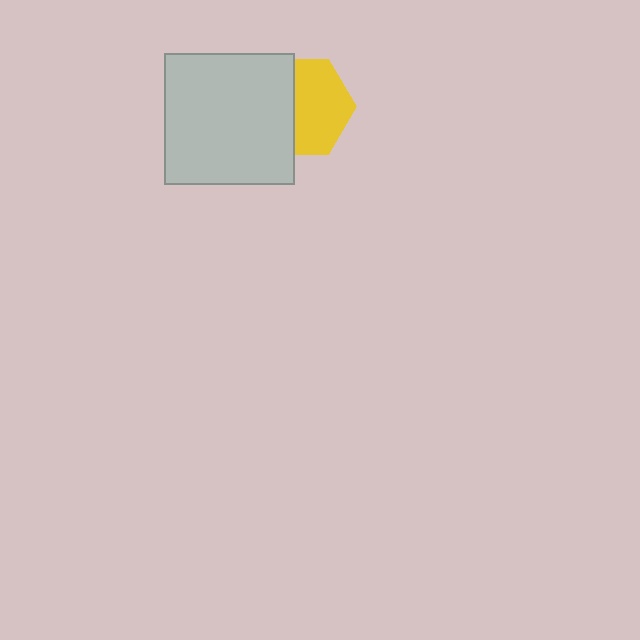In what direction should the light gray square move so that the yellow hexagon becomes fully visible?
The light gray square should move left. That is the shortest direction to clear the overlap and leave the yellow hexagon fully visible.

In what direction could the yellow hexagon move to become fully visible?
The yellow hexagon could move right. That would shift it out from behind the light gray square entirely.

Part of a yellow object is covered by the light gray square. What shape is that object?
It is a hexagon.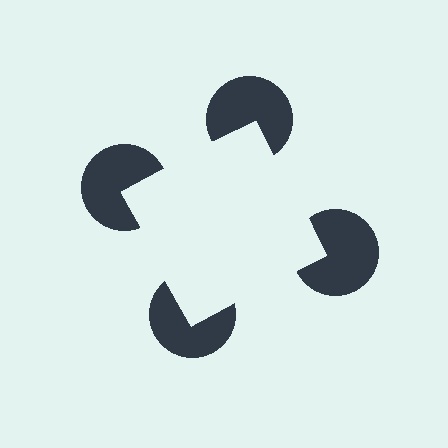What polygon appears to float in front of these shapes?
An illusory square — its edges are inferred from the aligned wedge cuts in the pac-man discs, not physically drawn.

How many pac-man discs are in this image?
There are 4 — one at each vertex of the illusory square.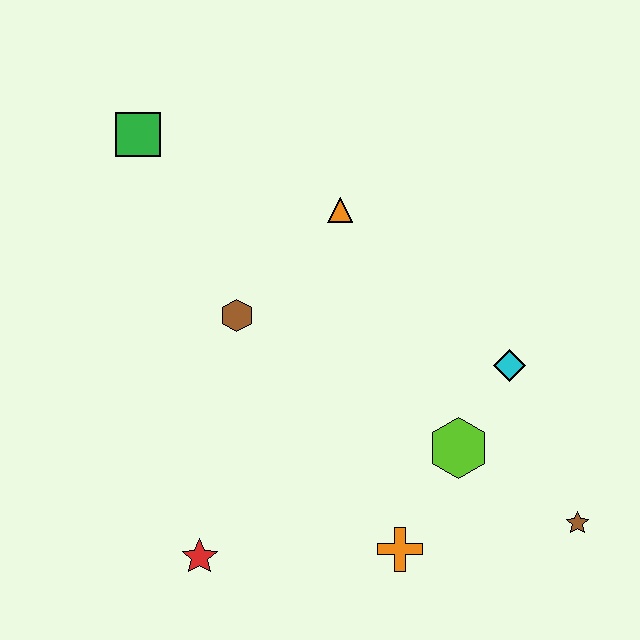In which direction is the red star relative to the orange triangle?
The red star is below the orange triangle.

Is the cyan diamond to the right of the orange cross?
Yes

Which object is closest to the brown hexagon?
The orange triangle is closest to the brown hexagon.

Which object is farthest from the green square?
The brown star is farthest from the green square.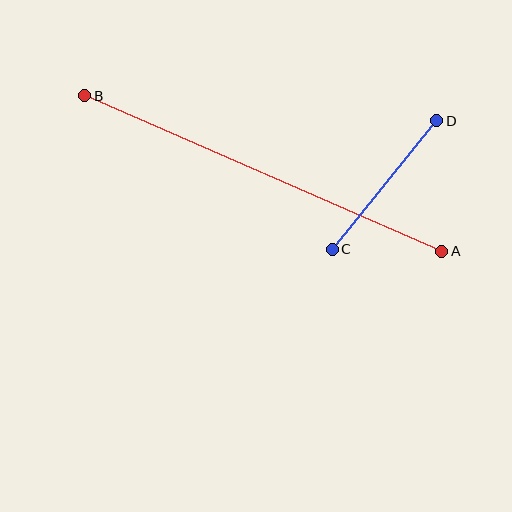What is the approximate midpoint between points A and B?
The midpoint is at approximately (263, 174) pixels.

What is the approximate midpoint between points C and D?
The midpoint is at approximately (385, 185) pixels.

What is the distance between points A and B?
The distance is approximately 389 pixels.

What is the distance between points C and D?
The distance is approximately 166 pixels.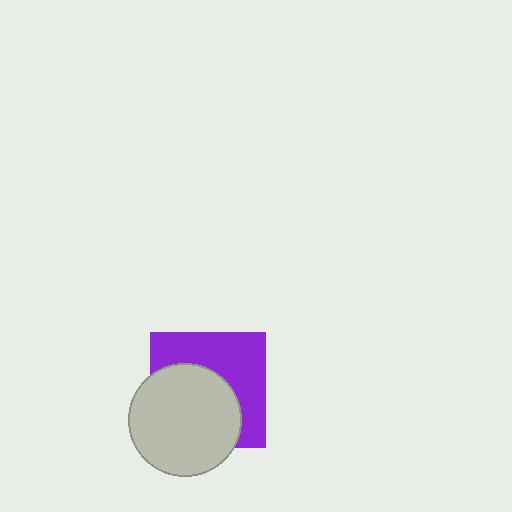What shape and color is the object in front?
The object in front is a light gray circle.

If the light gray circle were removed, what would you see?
You would see the complete purple square.